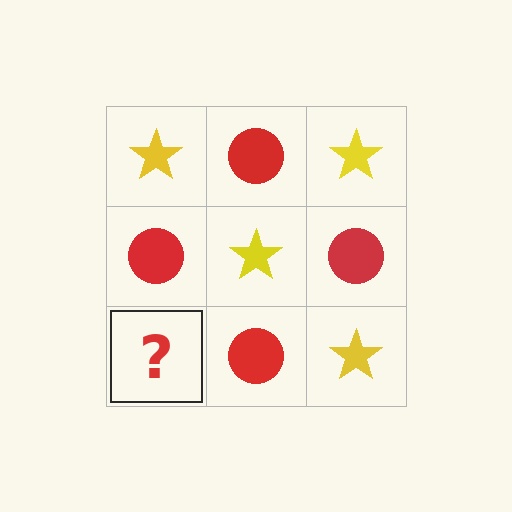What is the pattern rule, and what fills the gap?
The rule is that it alternates yellow star and red circle in a checkerboard pattern. The gap should be filled with a yellow star.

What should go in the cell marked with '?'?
The missing cell should contain a yellow star.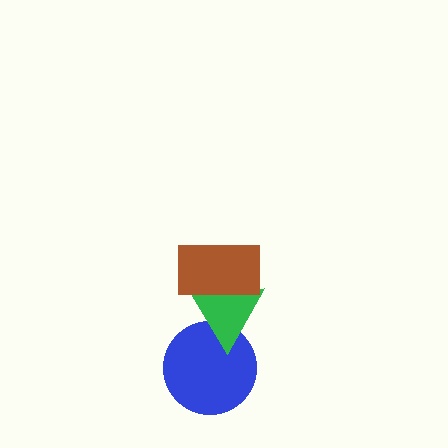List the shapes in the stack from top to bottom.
From top to bottom: the brown rectangle, the green triangle, the blue circle.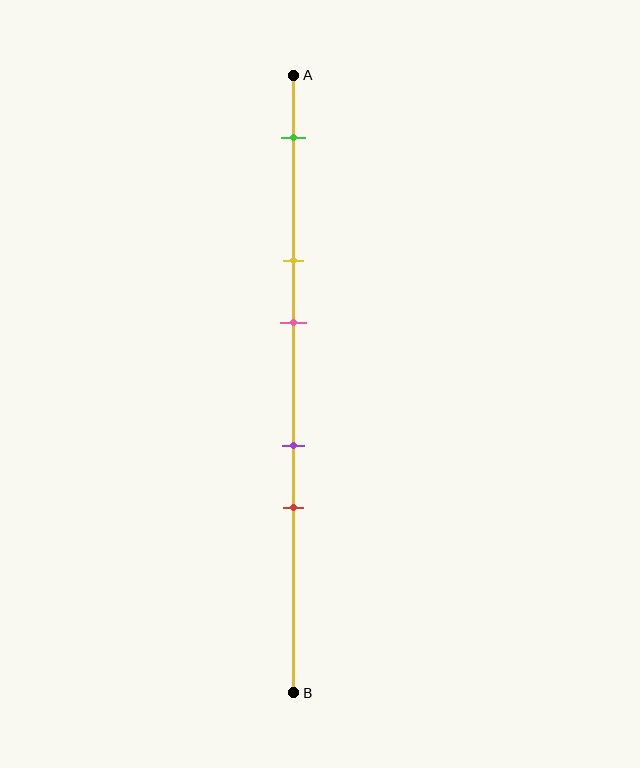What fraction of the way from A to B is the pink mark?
The pink mark is approximately 40% (0.4) of the way from A to B.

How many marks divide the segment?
There are 5 marks dividing the segment.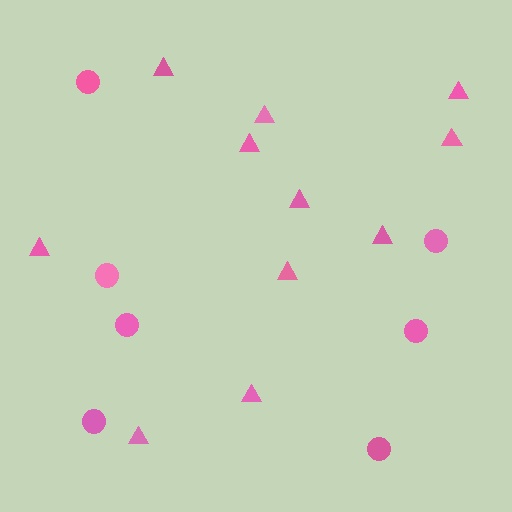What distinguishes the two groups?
There are 2 groups: one group of triangles (11) and one group of circles (7).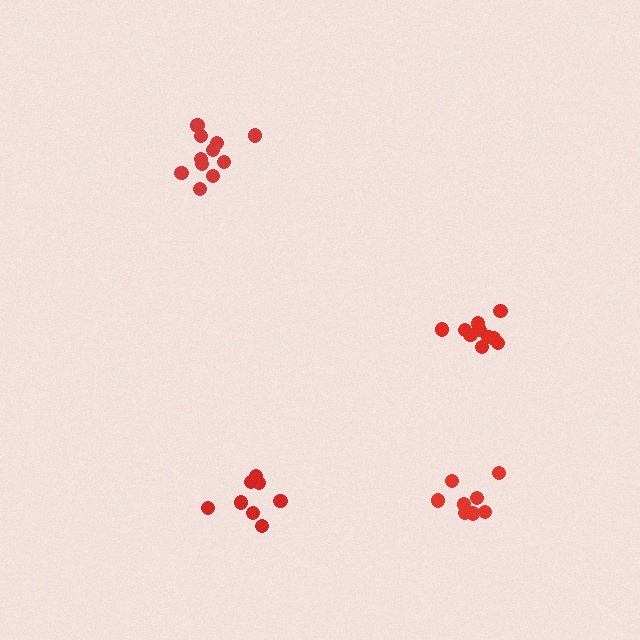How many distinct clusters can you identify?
There are 4 distinct clusters.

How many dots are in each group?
Group 1: 10 dots, Group 2: 8 dots, Group 3: 11 dots, Group 4: 8 dots (37 total).